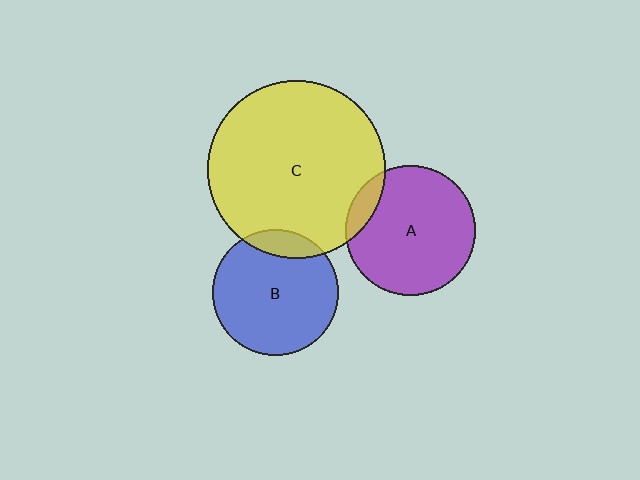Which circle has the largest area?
Circle C (yellow).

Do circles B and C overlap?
Yes.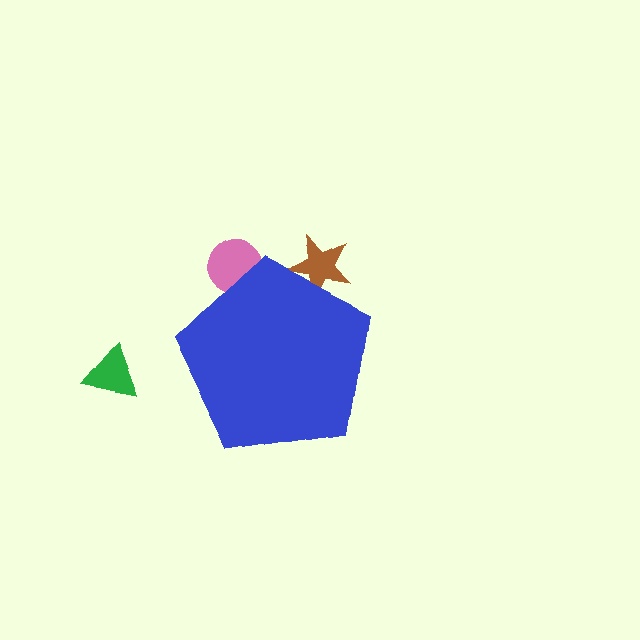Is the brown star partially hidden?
Yes, the brown star is partially hidden behind the blue pentagon.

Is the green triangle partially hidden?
No, the green triangle is fully visible.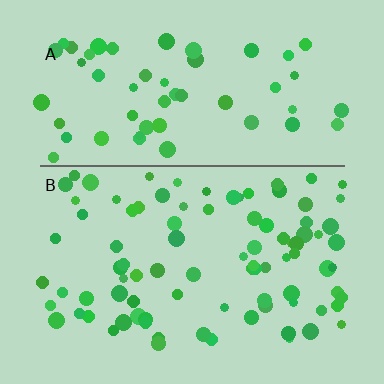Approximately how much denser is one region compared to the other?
Approximately 1.5× — region B over region A.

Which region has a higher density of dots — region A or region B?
B (the bottom).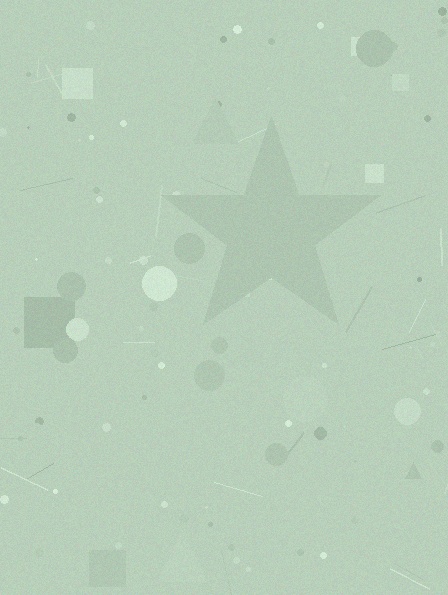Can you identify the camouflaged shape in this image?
The camouflaged shape is a star.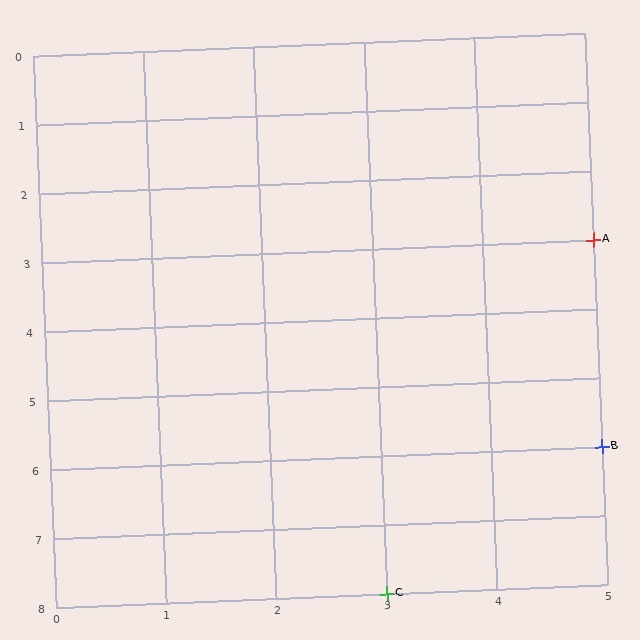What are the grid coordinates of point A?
Point A is at grid coordinates (5, 3).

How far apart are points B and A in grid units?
Points B and A are 3 rows apart.